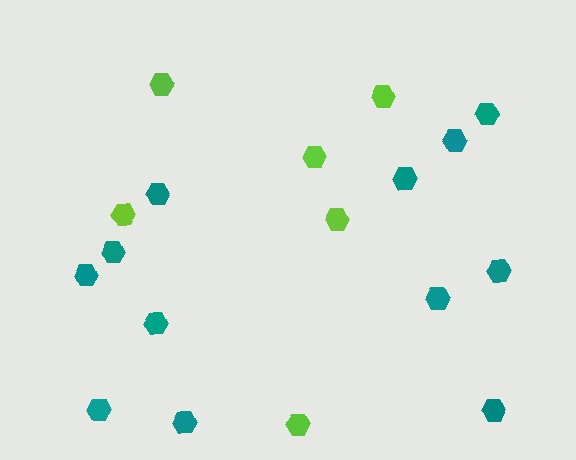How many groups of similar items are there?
There are 2 groups: one group of lime hexagons (6) and one group of teal hexagons (12).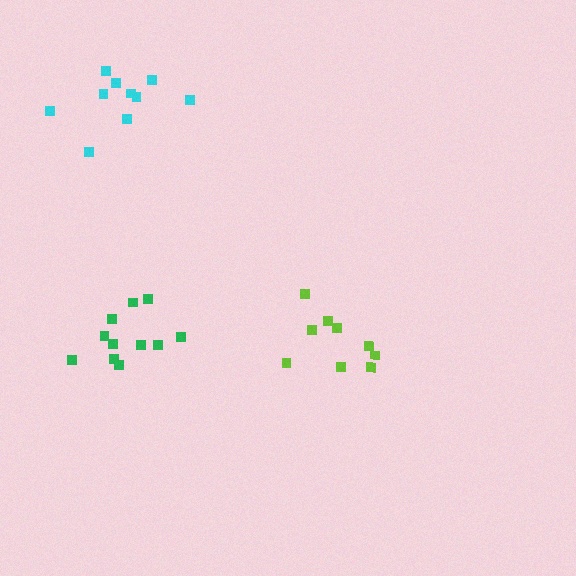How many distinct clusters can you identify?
There are 3 distinct clusters.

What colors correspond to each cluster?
The clusters are colored: green, cyan, lime.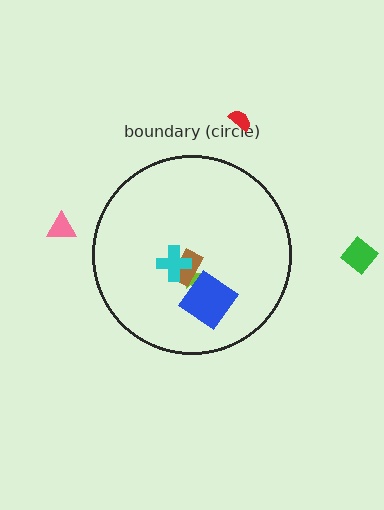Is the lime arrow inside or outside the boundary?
Inside.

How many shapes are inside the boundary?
4 inside, 3 outside.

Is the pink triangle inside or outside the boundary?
Outside.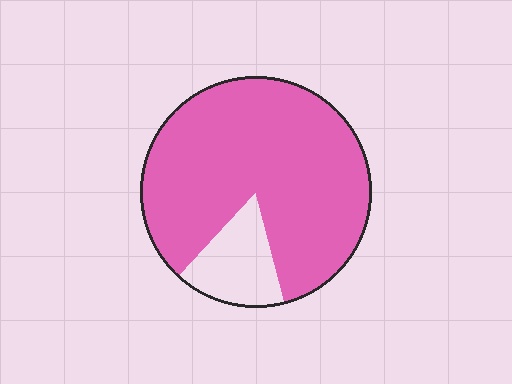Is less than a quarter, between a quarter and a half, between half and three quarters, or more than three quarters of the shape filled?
More than three quarters.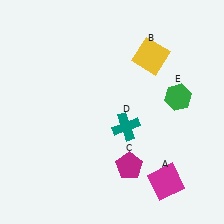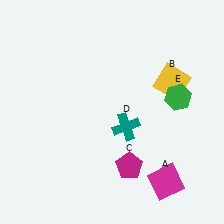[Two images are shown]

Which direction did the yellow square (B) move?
The yellow square (B) moved down.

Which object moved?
The yellow square (B) moved down.